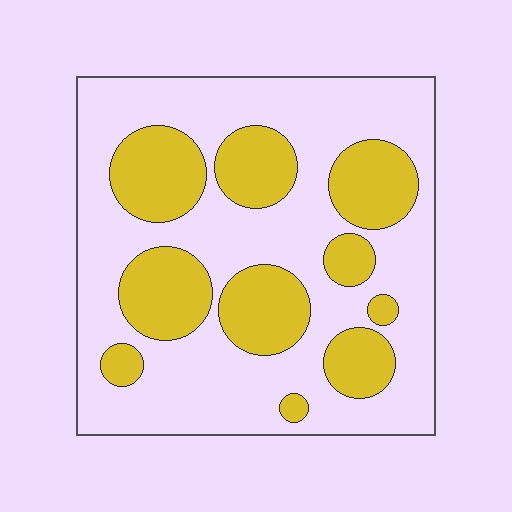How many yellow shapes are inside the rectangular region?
10.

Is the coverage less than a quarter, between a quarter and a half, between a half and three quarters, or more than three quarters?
Between a quarter and a half.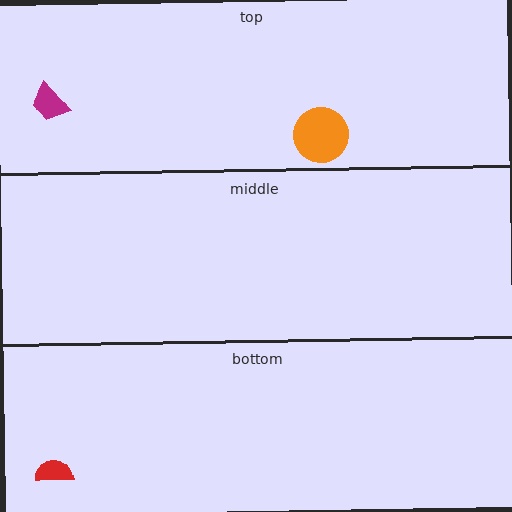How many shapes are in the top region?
2.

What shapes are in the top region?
The magenta trapezoid, the orange circle.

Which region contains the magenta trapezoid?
The top region.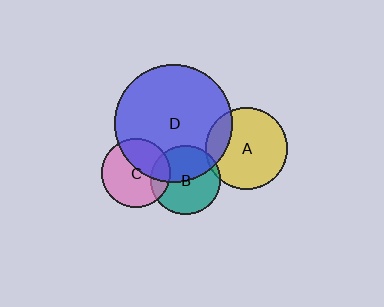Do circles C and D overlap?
Yes.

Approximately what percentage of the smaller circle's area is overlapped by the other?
Approximately 40%.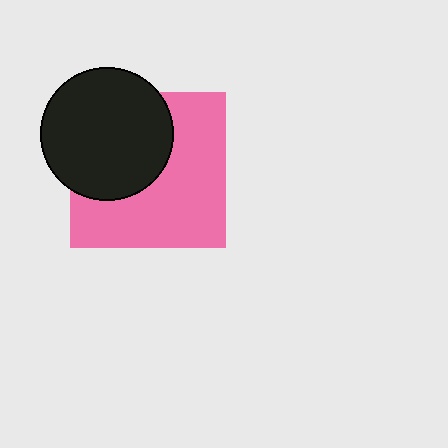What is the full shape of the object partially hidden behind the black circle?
The partially hidden object is a pink square.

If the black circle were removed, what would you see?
You would see the complete pink square.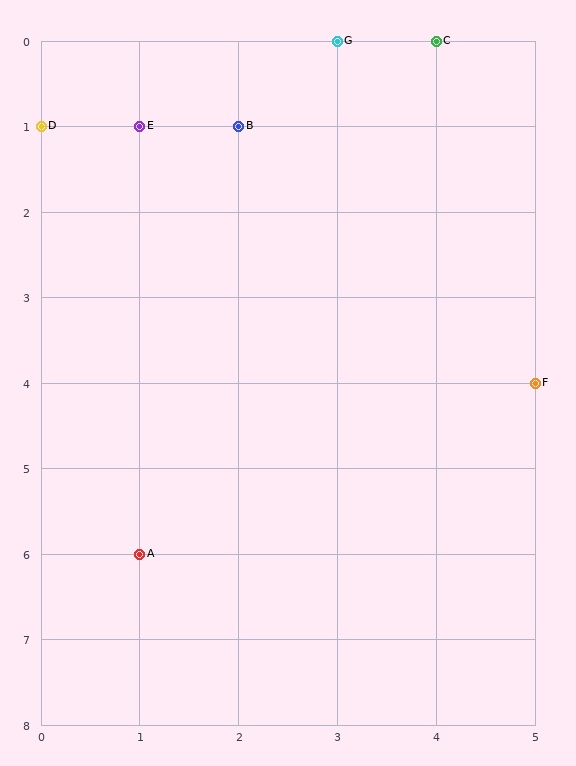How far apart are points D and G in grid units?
Points D and G are 3 columns and 1 row apart (about 3.2 grid units diagonally).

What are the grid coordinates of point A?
Point A is at grid coordinates (1, 6).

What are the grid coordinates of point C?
Point C is at grid coordinates (4, 0).